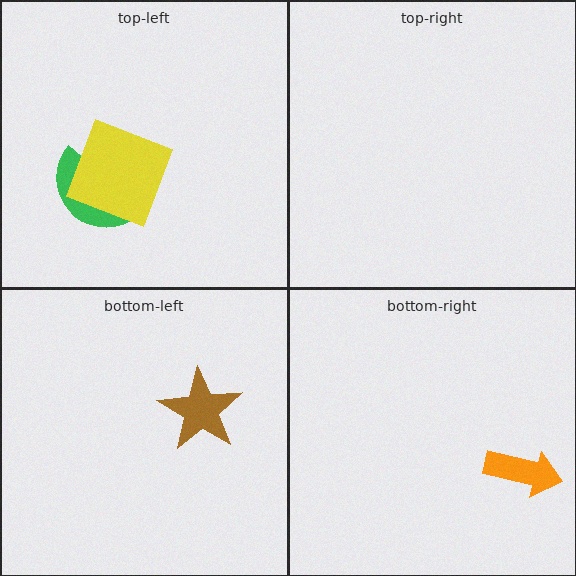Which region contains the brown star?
The bottom-left region.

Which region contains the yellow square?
The top-left region.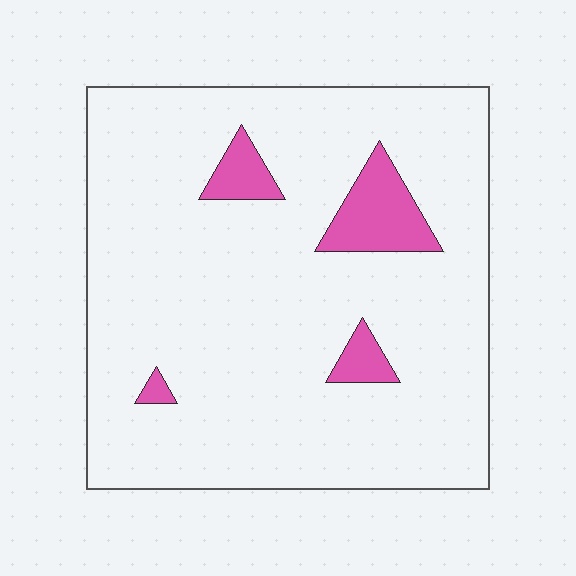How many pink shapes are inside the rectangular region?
4.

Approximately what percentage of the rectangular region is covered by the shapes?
Approximately 10%.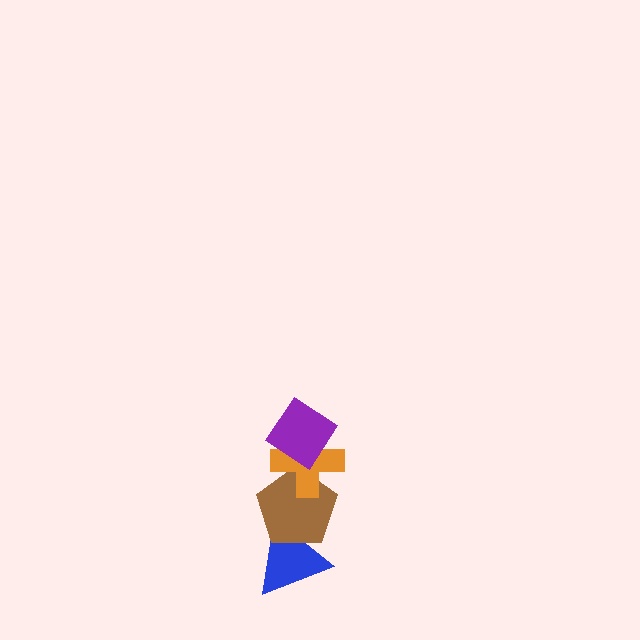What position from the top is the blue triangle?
The blue triangle is 4th from the top.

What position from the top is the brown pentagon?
The brown pentagon is 3rd from the top.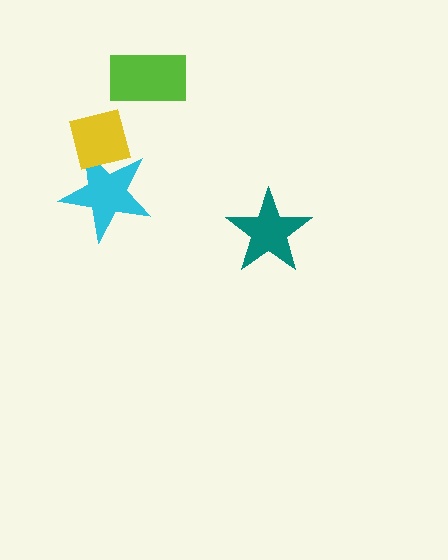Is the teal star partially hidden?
No, no other shape covers it.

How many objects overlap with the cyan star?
1 object overlaps with the cyan star.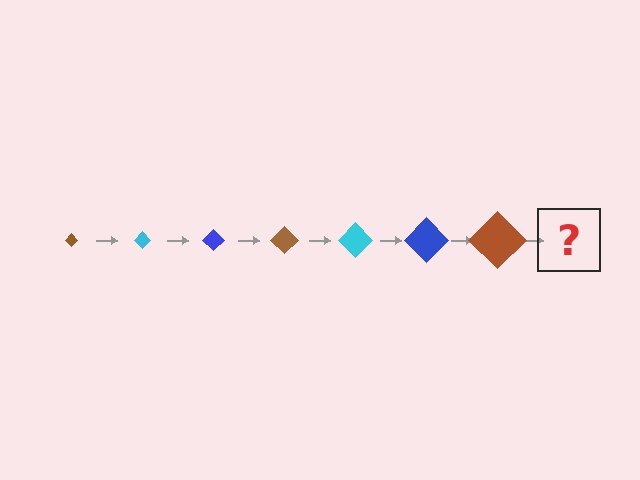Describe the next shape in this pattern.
It should be a cyan diamond, larger than the previous one.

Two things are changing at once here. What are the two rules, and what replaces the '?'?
The two rules are that the diamond grows larger each step and the color cycles through brown, cyan, and blue. The '?' should be a cyan diamond, larger than the previous one.